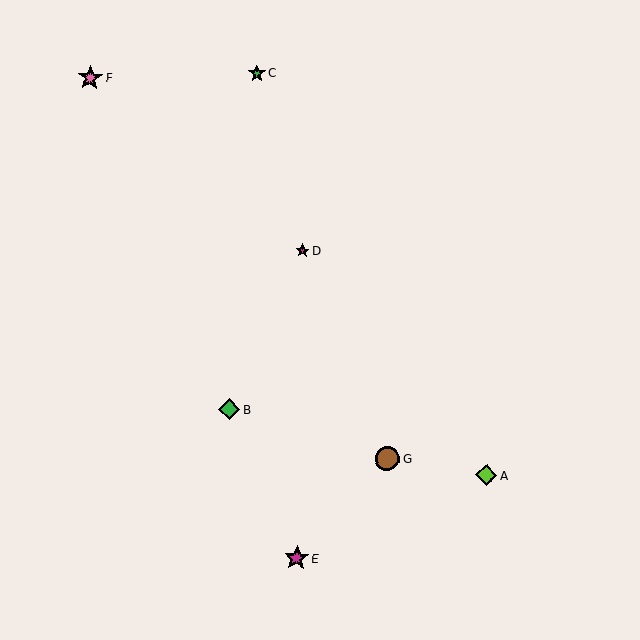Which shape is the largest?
The pink star (labeled F) is the largest.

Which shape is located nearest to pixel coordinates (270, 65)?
The green star (labeled C) at (257, 73) is nearest to that location.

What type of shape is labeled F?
Shape F is a pink star.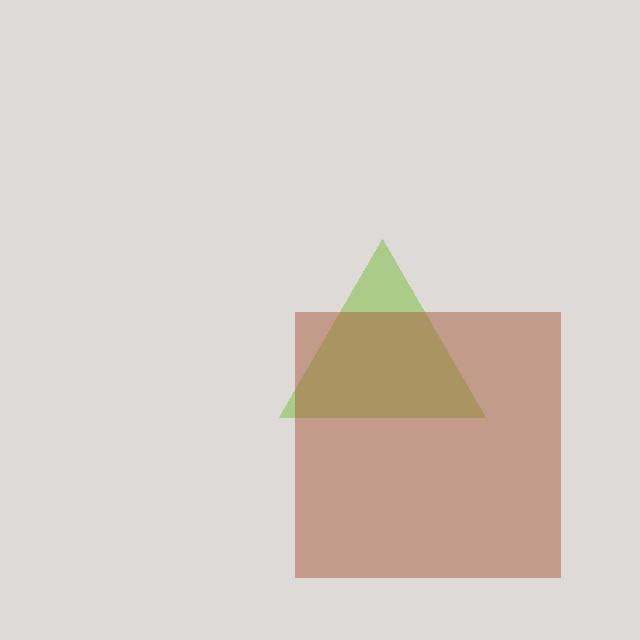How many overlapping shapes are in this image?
There are 2 overlapping shapes in the image.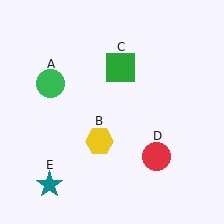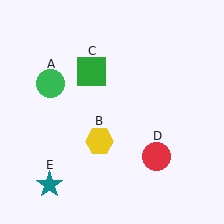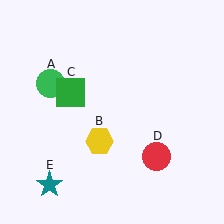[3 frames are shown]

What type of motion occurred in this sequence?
The green square (object C) rotated counterclockwise around the center of the scene.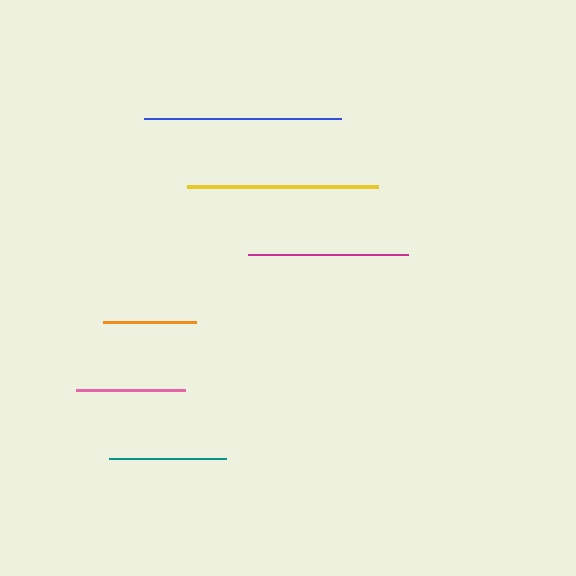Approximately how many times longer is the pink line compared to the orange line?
The pink line is approximately 1.2 times the length of the orange line.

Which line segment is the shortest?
The orange line is the shortest at approximately 93 pixels.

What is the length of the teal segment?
The teal segment is approximately 117 pixels long.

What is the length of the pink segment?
The pink segment is approximately 110 pixels long.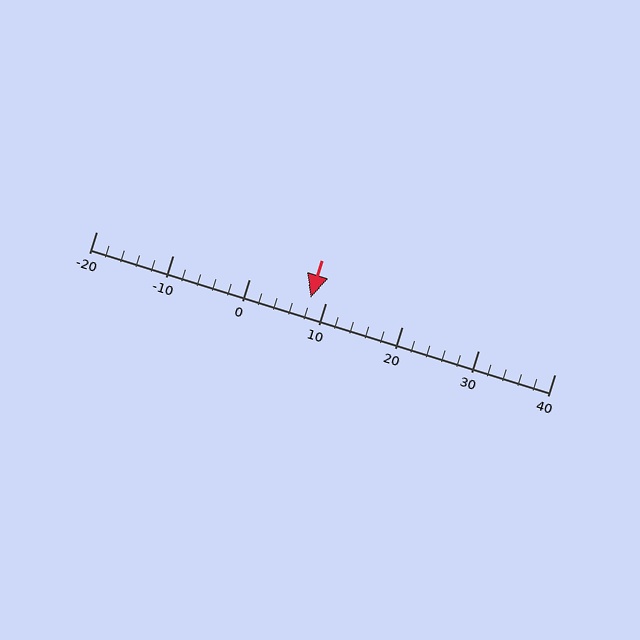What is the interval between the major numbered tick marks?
The major tick marks are spaced 10 units apart.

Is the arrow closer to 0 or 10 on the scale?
The arrow is closer to 10.